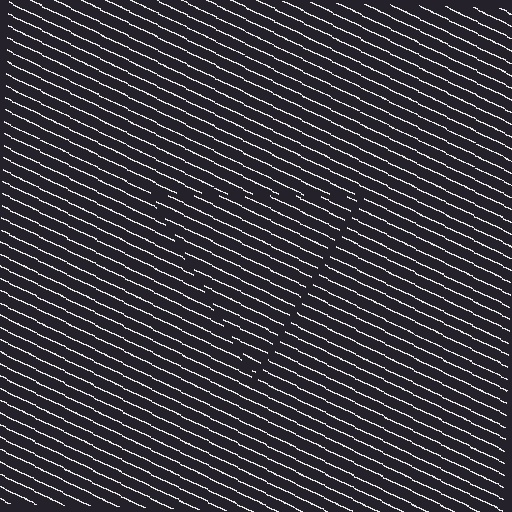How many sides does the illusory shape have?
3 sides — the line-ends trace a triangle.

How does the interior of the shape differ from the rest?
The interior of the shape contains the same grating, shifted by half a period — the contour is defined by the phase discontinuity where line-ends from the inner and outer gratings abut.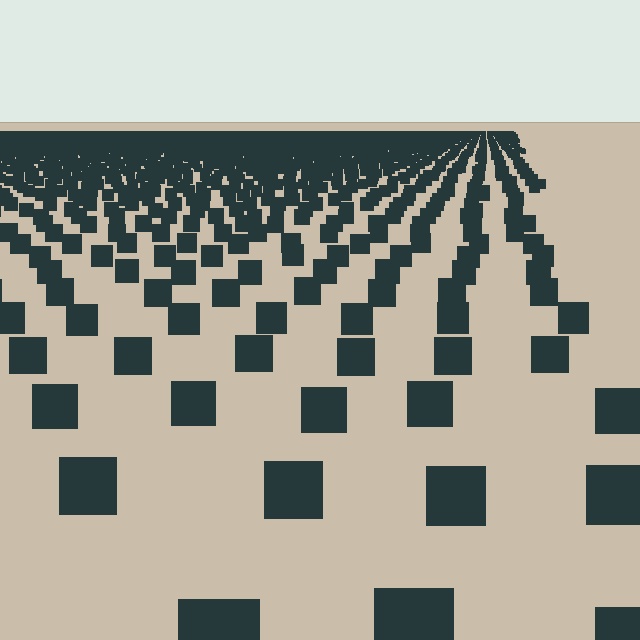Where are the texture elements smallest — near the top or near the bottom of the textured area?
Near the top.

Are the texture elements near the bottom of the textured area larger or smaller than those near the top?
Larger. Near the bottom, elements are closer to the viewer and appear at a bigger on-screen size.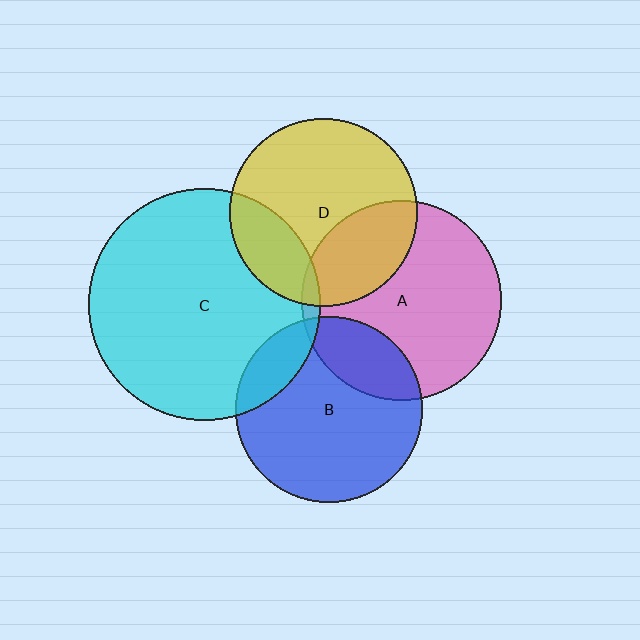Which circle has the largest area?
Circle C (cyan).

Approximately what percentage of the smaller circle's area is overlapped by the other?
Approximately 5%.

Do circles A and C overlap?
Yes.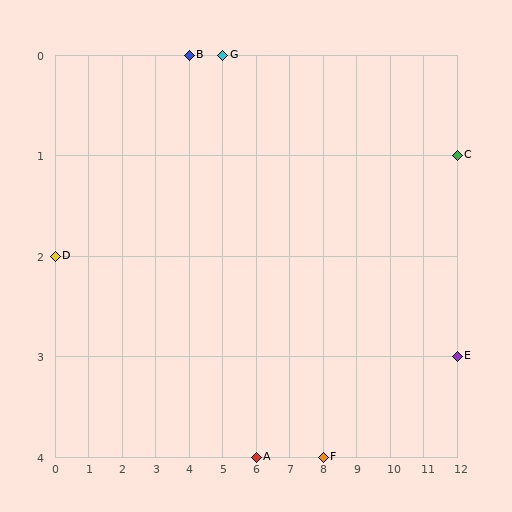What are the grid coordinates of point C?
Point C is at grid coordinates (12, 1).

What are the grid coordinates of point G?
Point G is at grid coordinates (5, 0).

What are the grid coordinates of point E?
Point E is at grid coordinates (12, 3).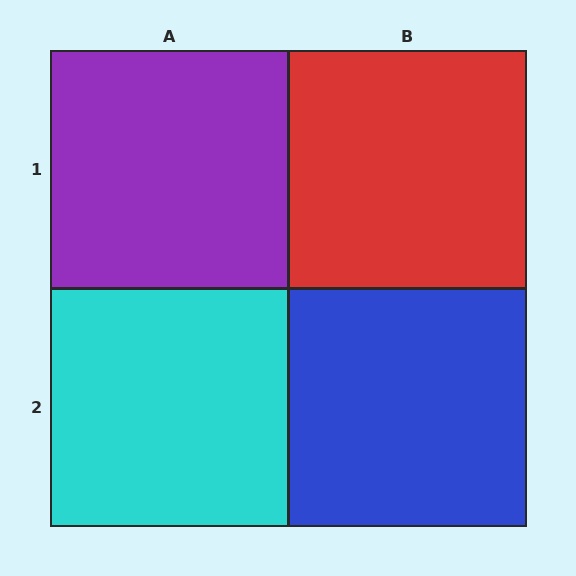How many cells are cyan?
1 cell is cyan.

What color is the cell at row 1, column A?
Purple.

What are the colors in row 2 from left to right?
Cyan, blue.